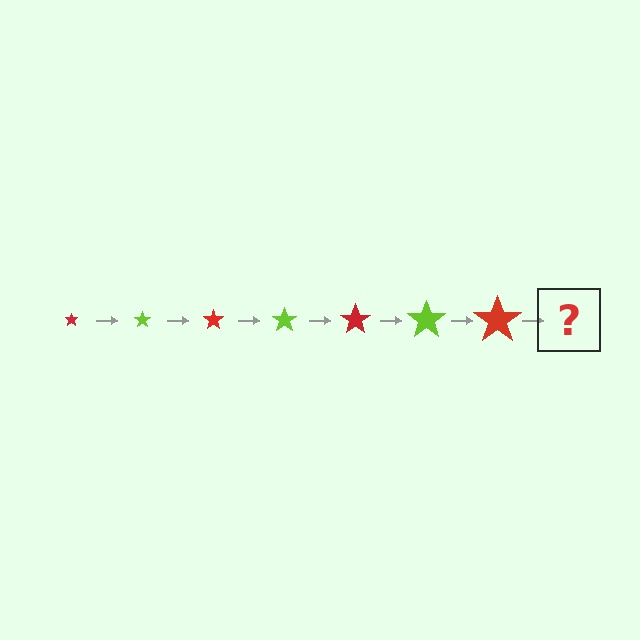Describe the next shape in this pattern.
It should be a lime star, larger than the previous one.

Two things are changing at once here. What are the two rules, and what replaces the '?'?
The two rules are that the star grows larger each step and the color cycles through red and lime. The '?' should be a lime star, larger than the previous one.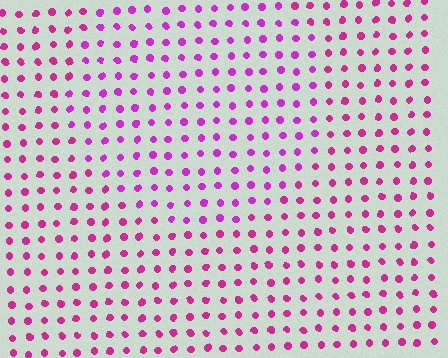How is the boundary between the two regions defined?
The boundary is defined purely by a slight shift in hue (about 22 degrees). Spacing, size, and orientation are identical on both sides.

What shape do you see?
I see a circle.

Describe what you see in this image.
The image is filled with small magenta elements in a uniform arrangement. A circle-shaped region is visible where the elements are tinted to a slightly different hue, forming a subtle color boundary.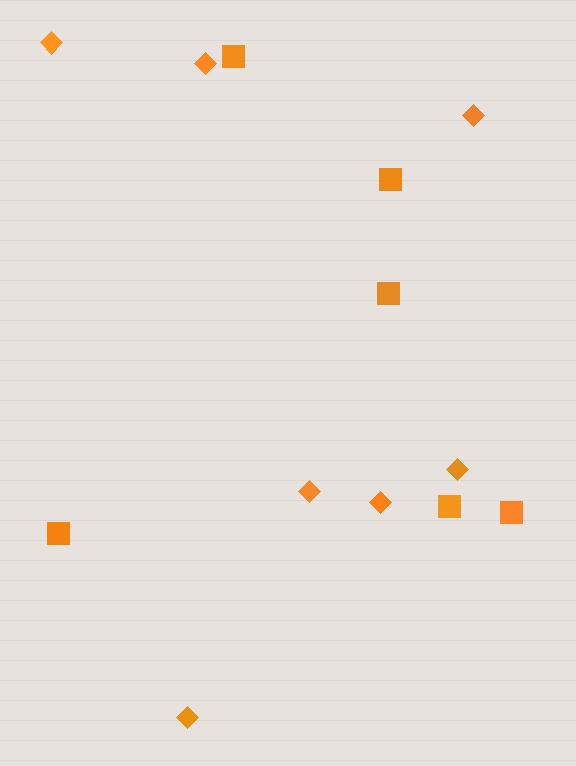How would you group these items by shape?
There are 2 groups: one group of diamonds (7) and one group of squares (6).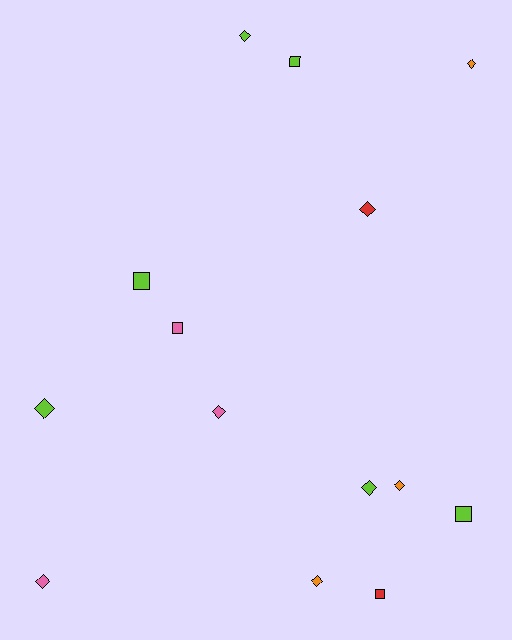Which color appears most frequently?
Lime, with 6 objects.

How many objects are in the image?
There are 14 objects.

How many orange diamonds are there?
There are 3 orange diamonds.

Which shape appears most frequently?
Diamond, with 9 objects.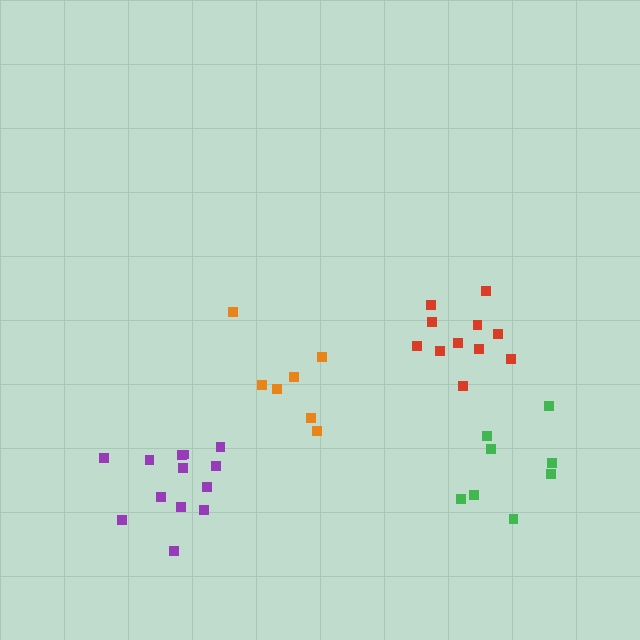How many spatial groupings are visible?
There are 4 spatial groupings.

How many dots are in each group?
Group 1: 8 dots, Group 2: 13 dots, Group 3: 7 dots, Group 4: 11 dots (39 total).